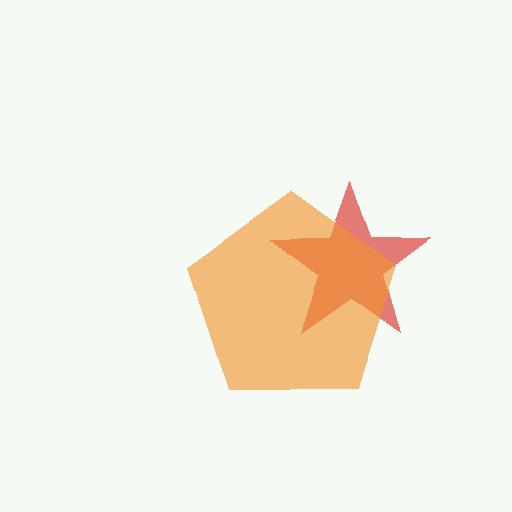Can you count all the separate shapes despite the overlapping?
Yes, there are 2 separate shapes.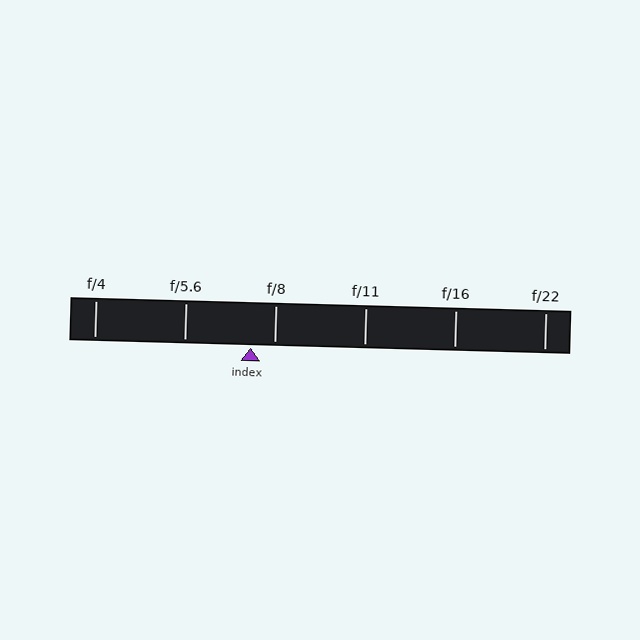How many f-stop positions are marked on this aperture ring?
There are 6 f-stop positions marked.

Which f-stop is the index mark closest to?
The index mark is closest to f/8.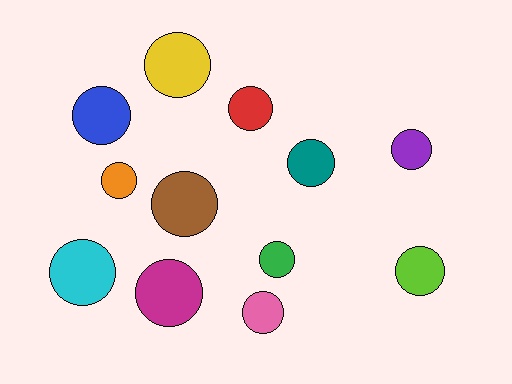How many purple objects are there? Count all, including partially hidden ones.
There is 1 purple object.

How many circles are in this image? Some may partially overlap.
There are 12 circles.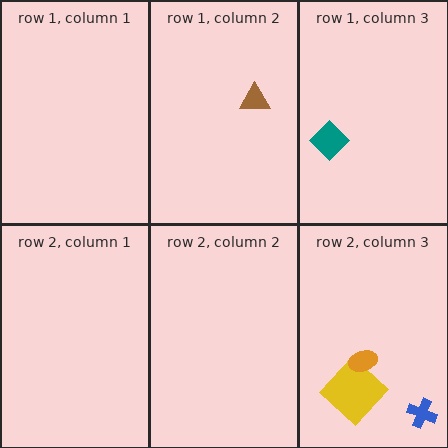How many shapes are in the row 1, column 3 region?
1.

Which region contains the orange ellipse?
The row 2, column 3 region.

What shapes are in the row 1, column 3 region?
The teal diamond.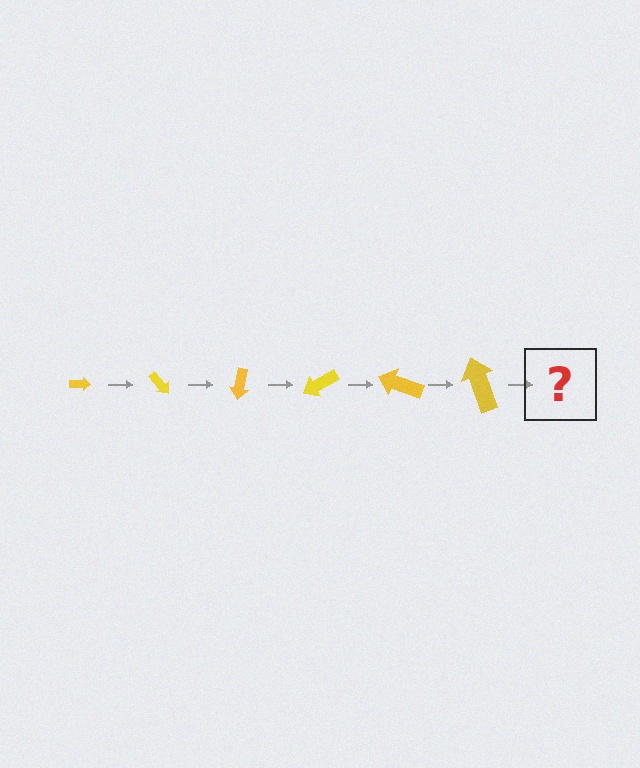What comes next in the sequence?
The next element should be an arrow, larger than the previous one and rotated 300 degrees from the start.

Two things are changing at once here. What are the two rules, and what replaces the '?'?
The two rules are that the arrow grows larger each step and it rotates 50 degrees each step. The '?' should be an arrow, larger than the previous one and rotated 300 degrees from the start.